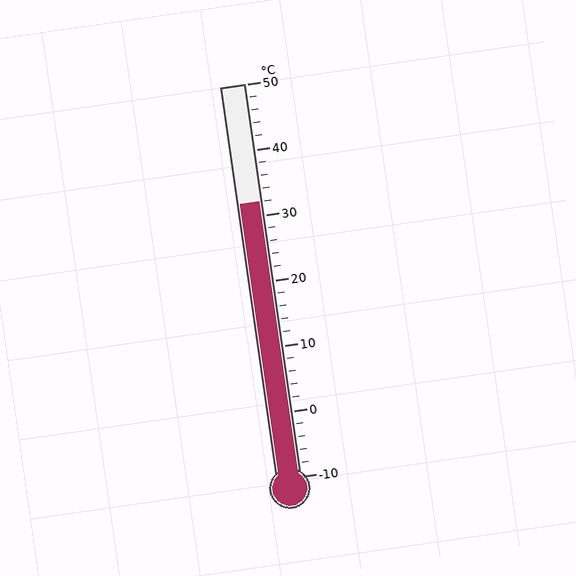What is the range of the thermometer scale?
The thermometer scale ranges from -10°C to 50°C.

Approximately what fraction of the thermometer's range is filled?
The thermometer is filled to approximately 70% of its range.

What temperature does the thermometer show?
The thermometer shows approximately 32°C.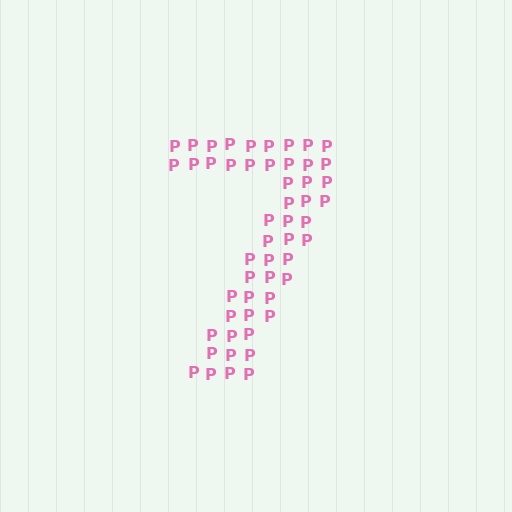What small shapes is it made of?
It is made of small letter P's.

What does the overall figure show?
The overall figure shows the digit 7.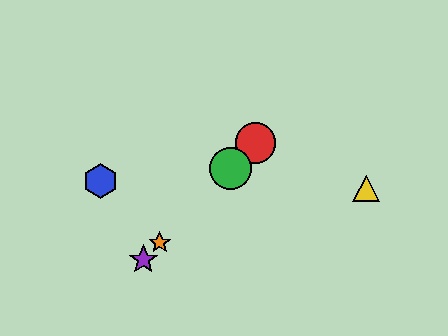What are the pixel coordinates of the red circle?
The red circle is at (255, 143).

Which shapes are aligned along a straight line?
The red circle, the green circle, the purple star, the orange star are aligned along a straight line.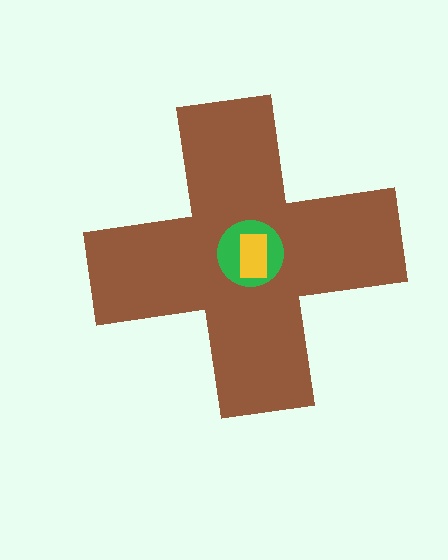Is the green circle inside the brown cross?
Yes.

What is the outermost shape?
The brown cross.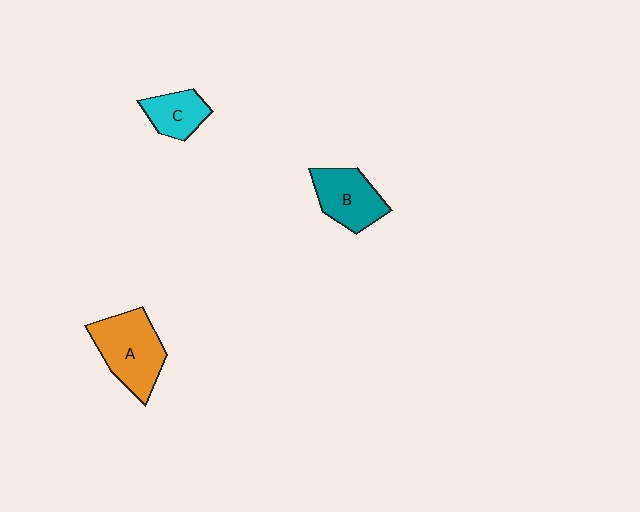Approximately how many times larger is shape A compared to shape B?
Approximately 1.3 times.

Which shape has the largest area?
Shape A (orange).